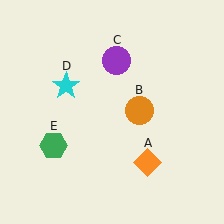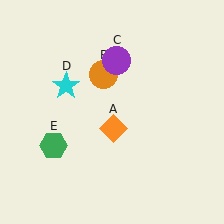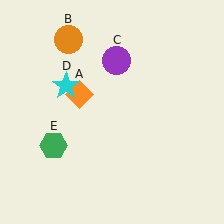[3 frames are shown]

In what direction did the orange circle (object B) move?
The orange circle (object B) moved up and to the left.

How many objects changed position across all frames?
2 objects changed position: orange diamond (object A), orange circle (object B).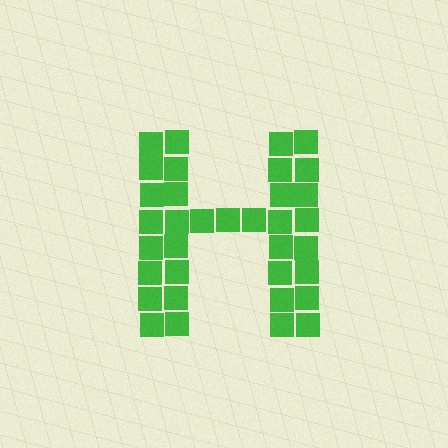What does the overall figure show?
The overall figure shows the letter H.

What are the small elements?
The small elements are squares.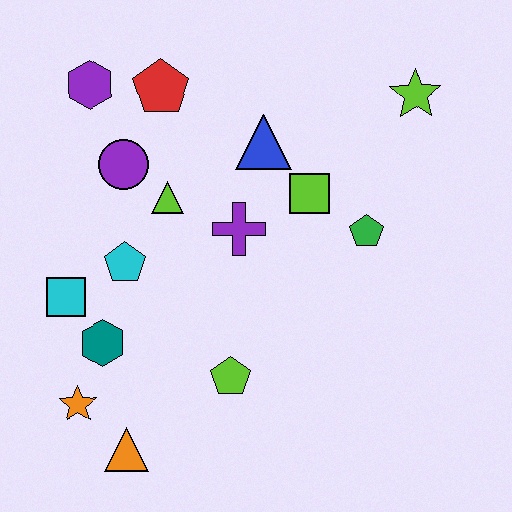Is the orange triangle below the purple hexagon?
Yes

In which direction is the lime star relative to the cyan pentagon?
The lime star is to the right of the cyan pentagon.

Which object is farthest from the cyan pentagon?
The lime star is farthest from the cyan pentagon.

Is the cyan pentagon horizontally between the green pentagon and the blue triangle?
No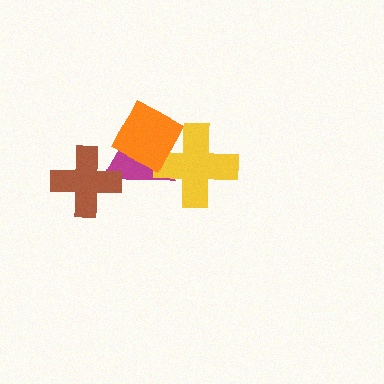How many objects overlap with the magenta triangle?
3 objects overlap with the magenta triangle.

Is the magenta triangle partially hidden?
Yes, it is partially covered by another shape.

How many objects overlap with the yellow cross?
2 objects overlap with the yellow cross.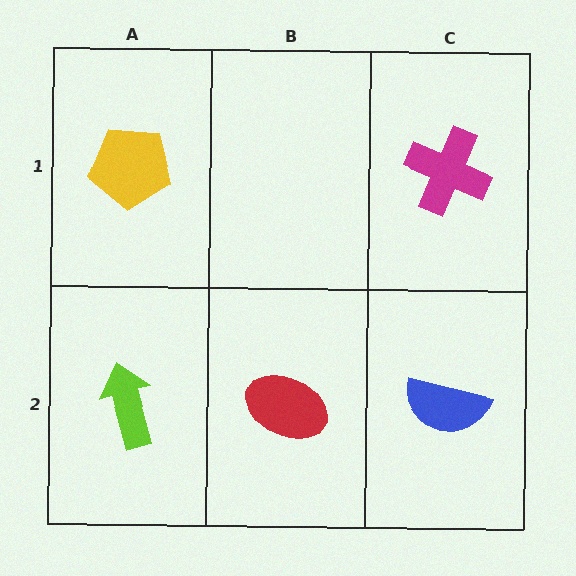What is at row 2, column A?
A lime arrow.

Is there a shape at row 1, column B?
No, that cell is empty.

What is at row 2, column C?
A blue semicircle.